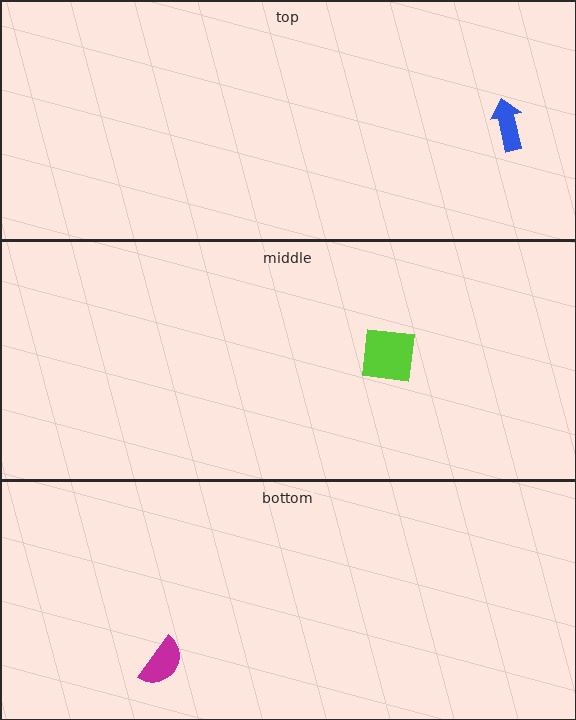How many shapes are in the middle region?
1.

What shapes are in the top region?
The blue arrow.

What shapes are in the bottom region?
The magenta semicircle.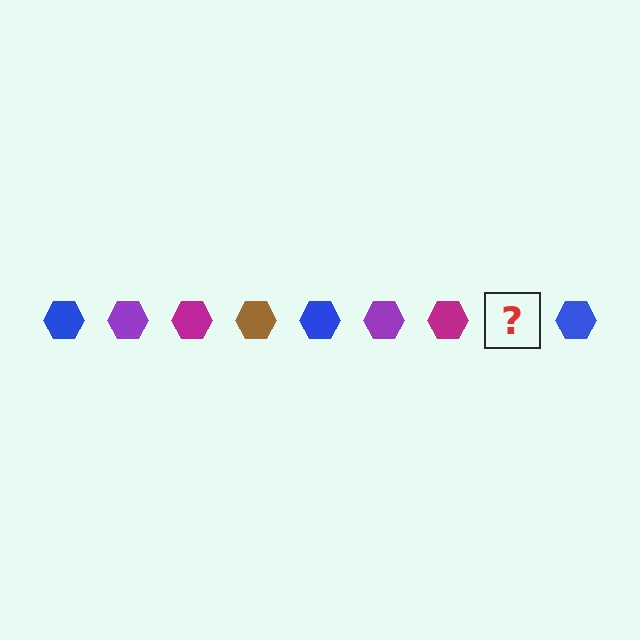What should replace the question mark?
The question mark should be replaced with a brown hexagon.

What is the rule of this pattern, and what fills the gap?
The rule is that the pattern cycles through blue, purple, magenta, brown hexagons. The gap should be filled with a brown hexagon.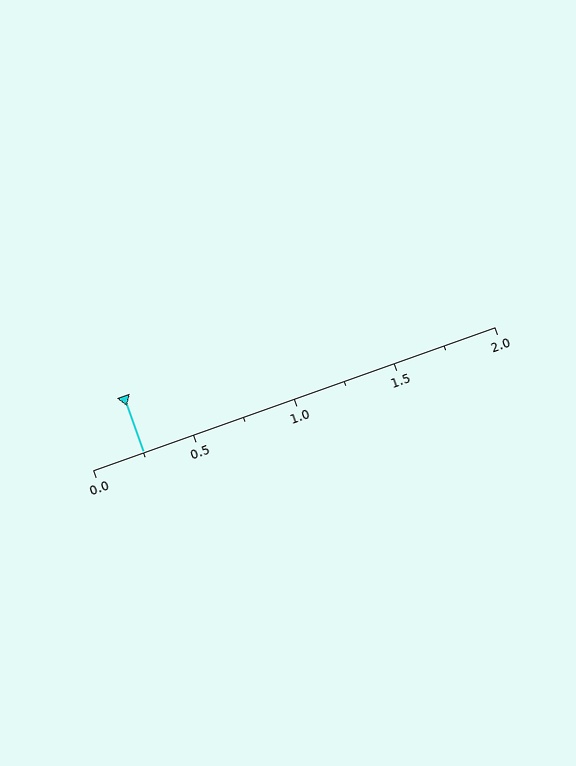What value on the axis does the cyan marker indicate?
The marker indicates approximately 0.25.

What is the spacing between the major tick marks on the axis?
The major ticks are spaced 0.5 apart.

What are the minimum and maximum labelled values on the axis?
The axis runs from 0.0 to 2.0.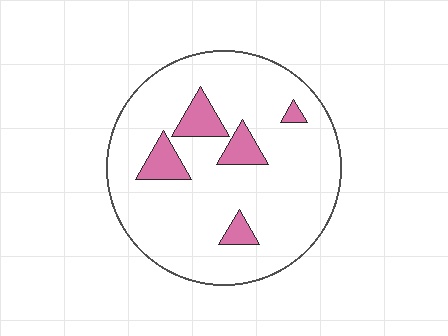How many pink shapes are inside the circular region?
5.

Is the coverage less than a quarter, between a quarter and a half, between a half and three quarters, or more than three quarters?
Less than a quarter.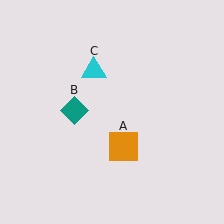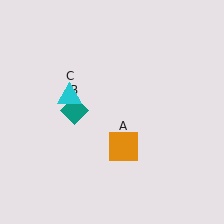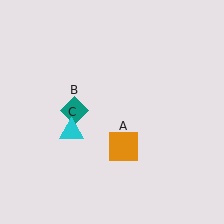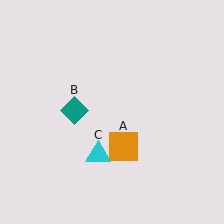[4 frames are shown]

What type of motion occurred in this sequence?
The cyan triangle (object C) rotated counterclockwise around the center of the scene.